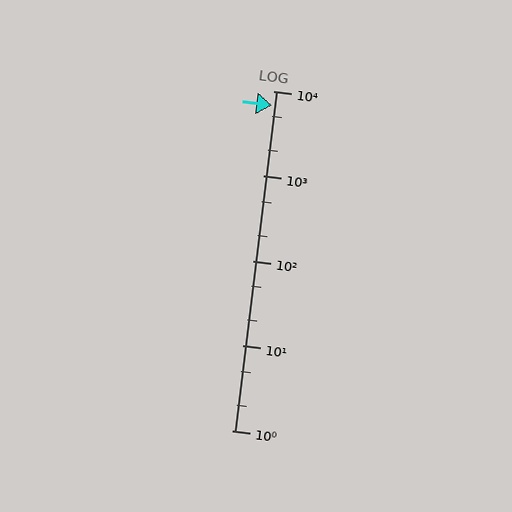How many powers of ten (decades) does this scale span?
The scale spans 4 decades, from 1 to 10000.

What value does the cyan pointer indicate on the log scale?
The pointer indicates approximately 6800.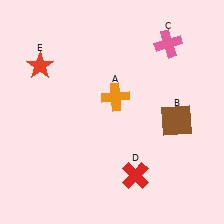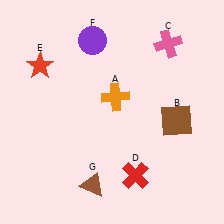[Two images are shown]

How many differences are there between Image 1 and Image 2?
There are 2 differences between the two images.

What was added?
A purple circle (F), a brown triangle (G) were added in Image 2.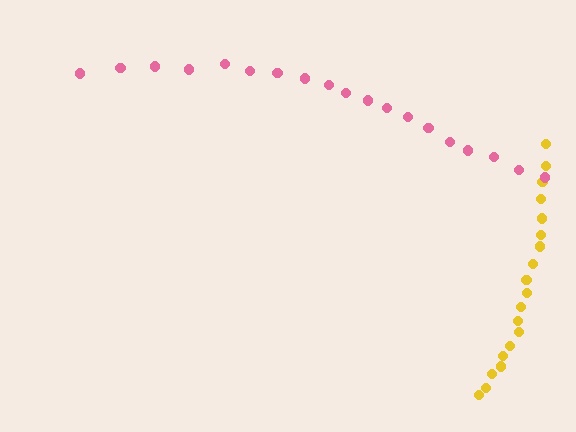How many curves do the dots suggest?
There are 2 distinct paths.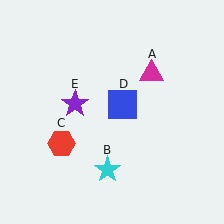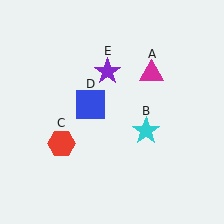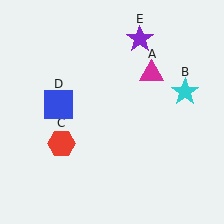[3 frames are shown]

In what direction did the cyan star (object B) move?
The cyan star (object B) moved up and to the right.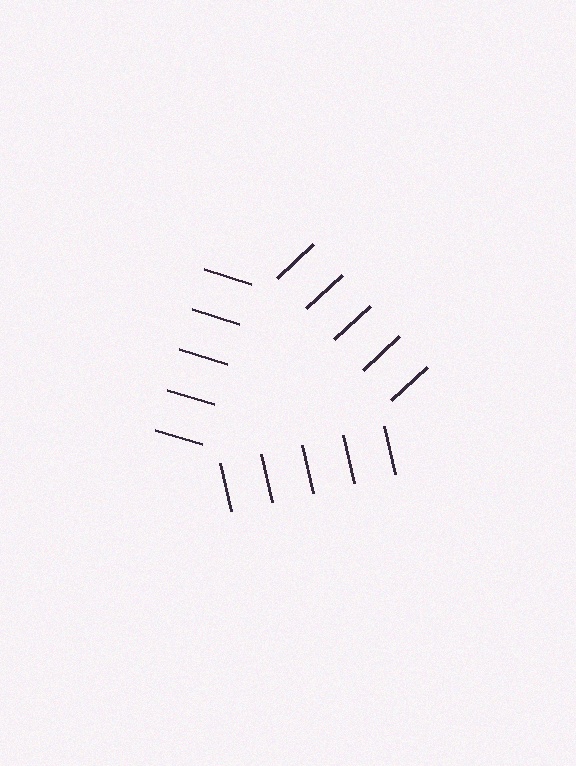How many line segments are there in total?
15 — 5 along each of the 3 edges.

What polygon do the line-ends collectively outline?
An illusory triangle — the line segments terminate on its edges but no continuous stroke is drawn.